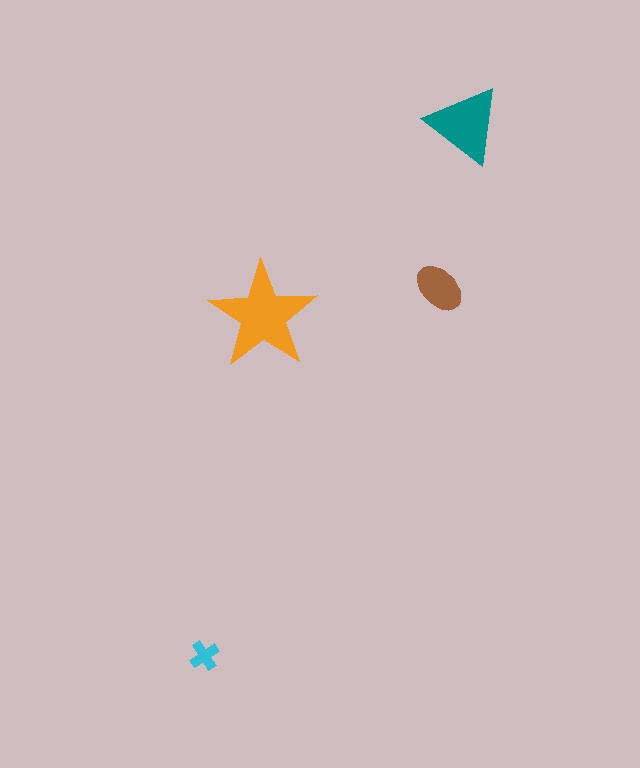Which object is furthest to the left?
The cyan cross is leftmost.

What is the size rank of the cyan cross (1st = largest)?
4th.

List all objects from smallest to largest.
The cyan cross, the brown ellipse, the teal triangle, the orange star.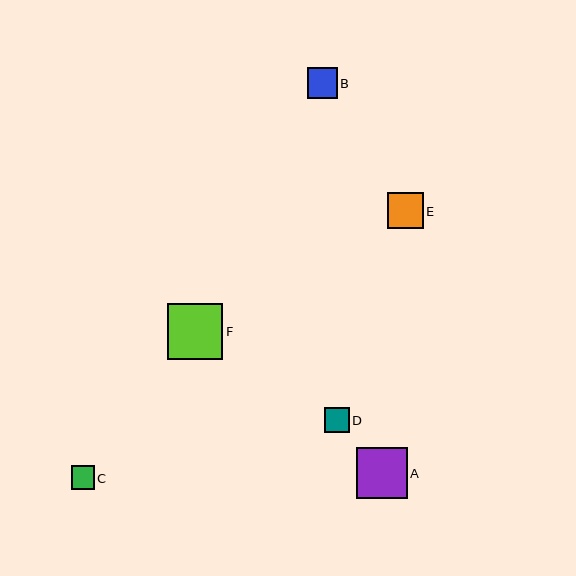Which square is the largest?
Square F is the largest with a size of approximately 56 pixels.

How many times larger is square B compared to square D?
Square B is approximately 1.2 times the size of square D.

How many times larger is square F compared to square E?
Square F is approximately 1.5 times the size of square E.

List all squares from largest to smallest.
From largest to smallest: F, A, E, B, D, C.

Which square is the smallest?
Square C is the smallest with a size of approximately 23 pixels.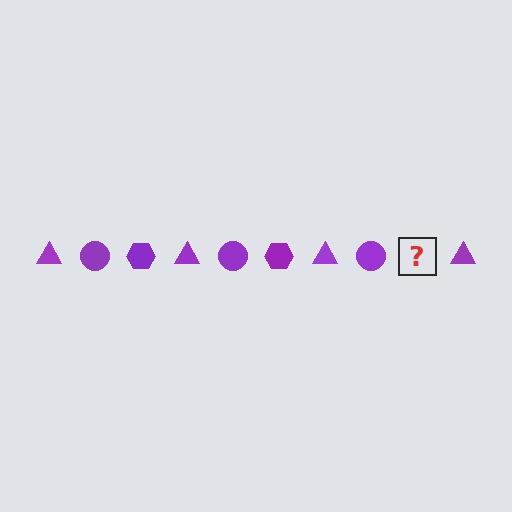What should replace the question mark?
The question mark should be replaced with a purple hexagon.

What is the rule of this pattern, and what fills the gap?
The rule is that the pattern cycles through triangle, circle, hexagon shapes in purple. The gap should be filled with a purple hexagon.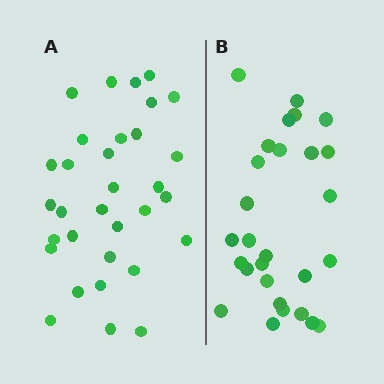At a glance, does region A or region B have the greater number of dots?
Region A (the left region) has more dots.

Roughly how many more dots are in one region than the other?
Region A has about 4 more dots than region B.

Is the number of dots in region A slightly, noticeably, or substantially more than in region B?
Region A has only slightly more — the two regions are fairly close. The ratio is roughly 1.1 to 1.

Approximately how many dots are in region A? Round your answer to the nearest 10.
About 30 dots. (The exact count is 32, which rounds to 30.)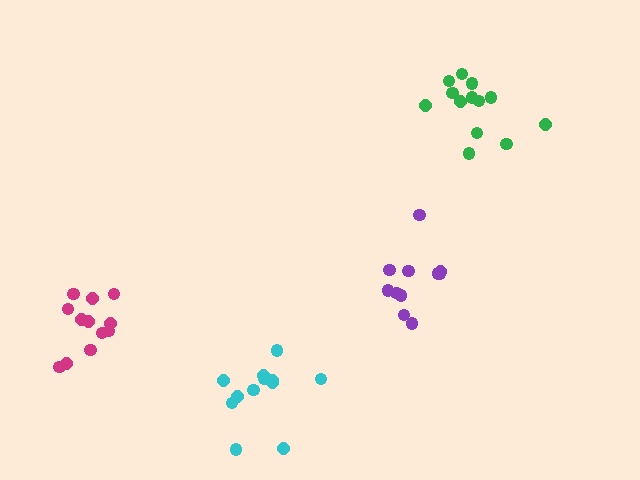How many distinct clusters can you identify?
There are 4 distinct clusters.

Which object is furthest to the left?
The magenta cluster is leftmost.